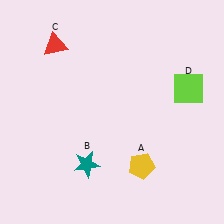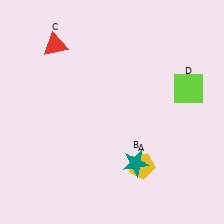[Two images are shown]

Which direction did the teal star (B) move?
The teal star (B) moved right.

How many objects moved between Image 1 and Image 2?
1 object moved between the two images.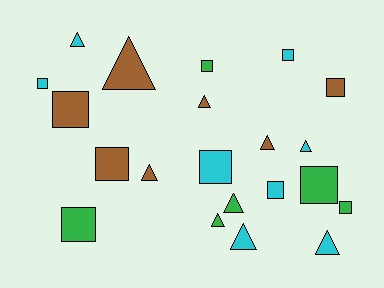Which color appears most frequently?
Cyan, with 8 objects.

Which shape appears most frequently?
Square, with 11 objects.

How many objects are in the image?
There are 21 objects.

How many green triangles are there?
There are 2 green triangles.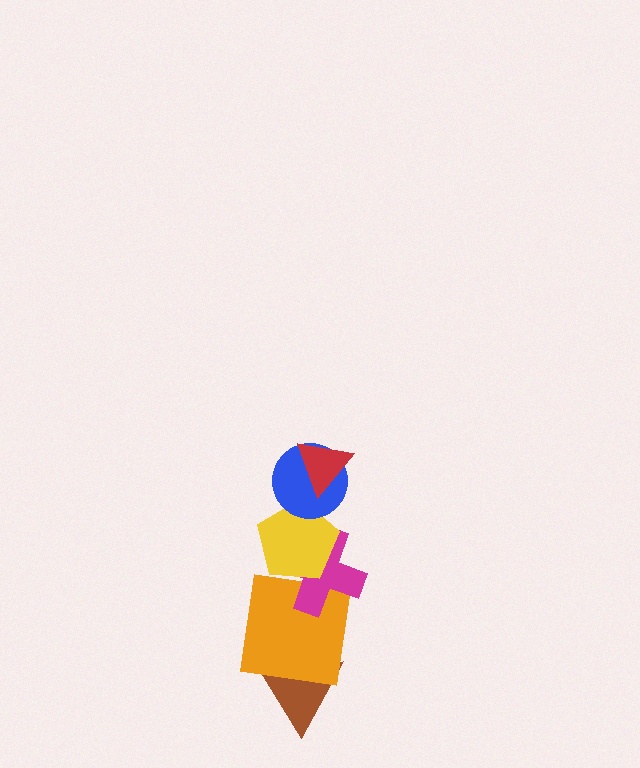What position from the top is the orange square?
The orange square is 5th from the top.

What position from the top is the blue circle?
The blue circle is 2nd from the top.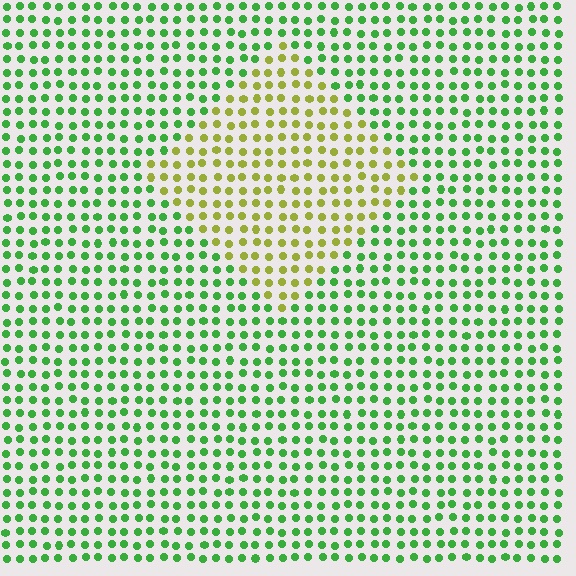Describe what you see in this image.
The image is filled with small green elements in a uniform arrangement. A diamond-shaped region is visible where the elements are tinted to a slightly different hue, forming a subtle color boundary.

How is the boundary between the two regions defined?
The boundary is defined purely by a slight shift in hue (about 51 degrees). Spacing, size, and orientation are identical on both sides.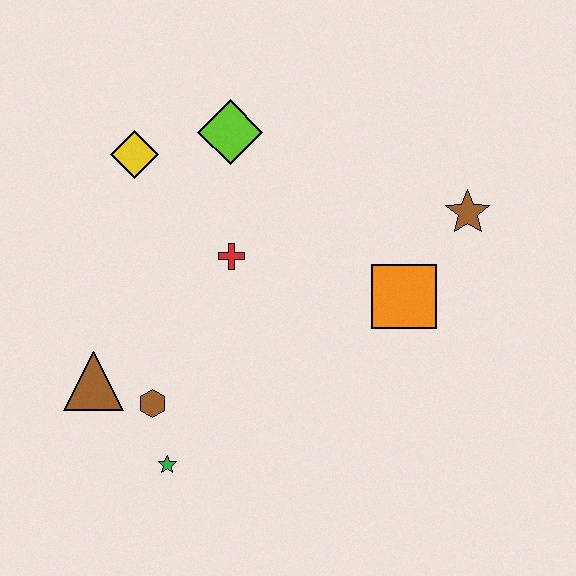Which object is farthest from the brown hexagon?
The brown star is farthest from the brown hexagon.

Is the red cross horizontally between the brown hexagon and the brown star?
Yes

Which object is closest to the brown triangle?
The brown hexagon is closest to the brown triangle.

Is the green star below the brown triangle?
Yes